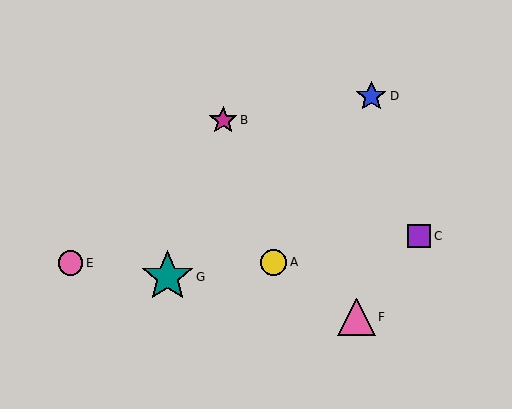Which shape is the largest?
The teal star (labeled G) is the largest.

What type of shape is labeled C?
Shape C is a purple square.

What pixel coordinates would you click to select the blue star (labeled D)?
Click at (371, 96) to select the blue star D.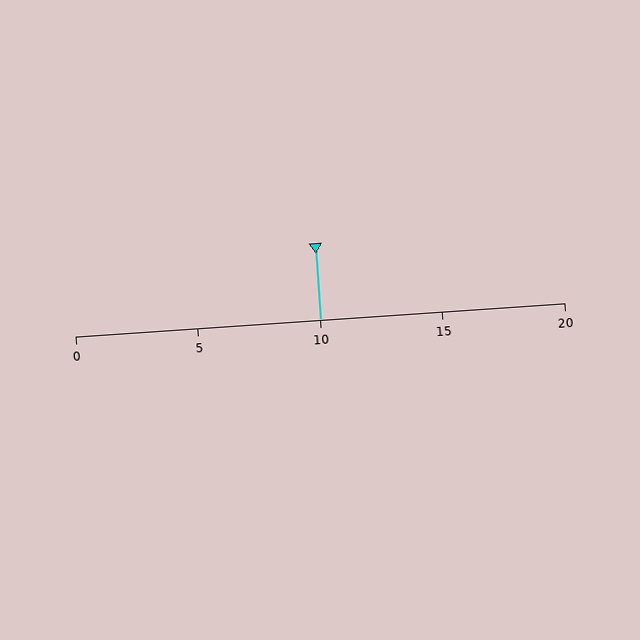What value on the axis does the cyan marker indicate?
The marker indicates approximately 10.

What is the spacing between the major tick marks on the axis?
The major ticks are spaced 5 apart.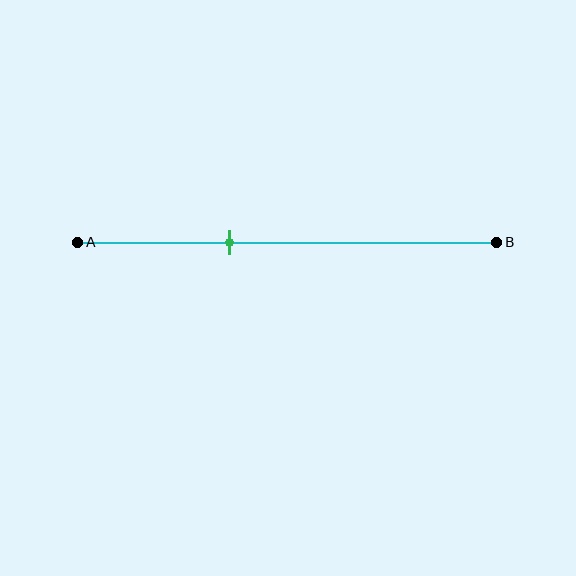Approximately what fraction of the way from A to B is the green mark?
The green mark is approximately 35% of the way from A to B.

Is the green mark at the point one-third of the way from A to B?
Yes, the mark is approximately at the one-third point.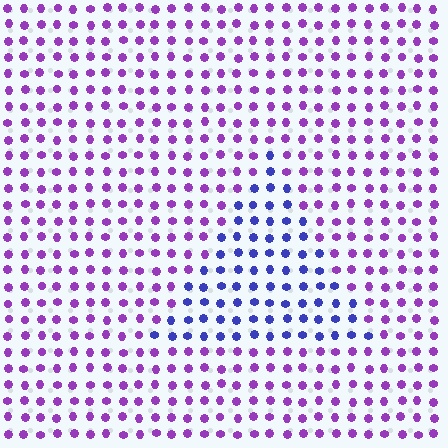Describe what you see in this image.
The image is filled with small purple elements in a uniform arrangement. A triangle-shaped region is visible where the elements are tinted to a slightly different hue, forming a subtle color boundary.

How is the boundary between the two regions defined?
The boundary is defined purely by a slight shift in hue (about 45 degrees). Spacing, size, and orientation are identical on both sides.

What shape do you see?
I see a triangle.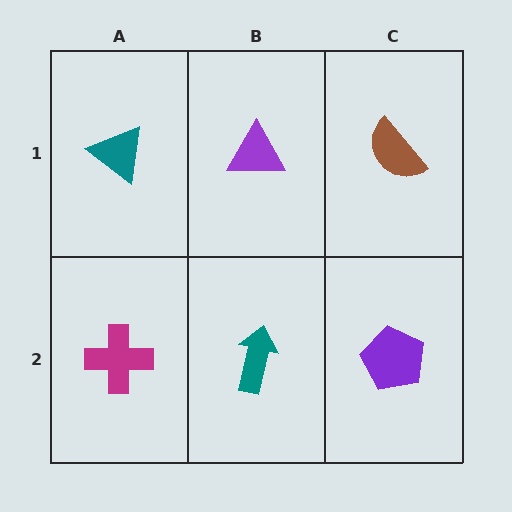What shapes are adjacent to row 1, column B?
A teal arrow (row 2, column B), a teal triangle (row 1, column A), a brown semicircle (row 1, column C).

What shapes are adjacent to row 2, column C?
A brown semicircle (row 1, column C), a teal arrow (row 2, column B).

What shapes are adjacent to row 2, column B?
A purple triangle (row 1, column B), a magenta cross (row 2, column A), a purple pentagon (row 2, column C).